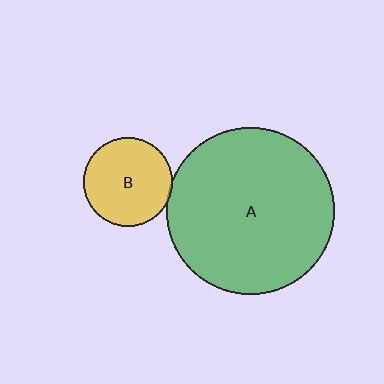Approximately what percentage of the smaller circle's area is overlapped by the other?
Approximately 5%.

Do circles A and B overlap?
Yes.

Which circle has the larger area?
Circle A (green).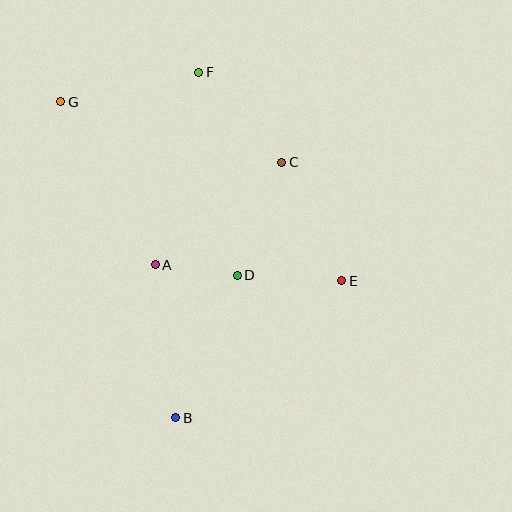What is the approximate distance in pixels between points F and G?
The distance between F and G is approximately 141 pixels.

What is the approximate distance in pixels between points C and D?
The distance between C and D is approximately 122 pixels.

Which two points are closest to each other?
Points A and D are closest to each other.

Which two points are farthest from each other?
Points B and F are farthest from each other.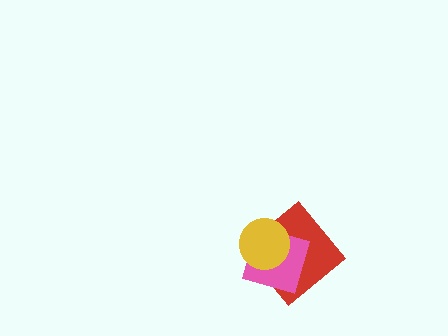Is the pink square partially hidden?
Yes, it is partially covered by another shape.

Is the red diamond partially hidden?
Yes, it is partially covered by another shape.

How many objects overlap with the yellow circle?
2 objects overlap with the yellow circle.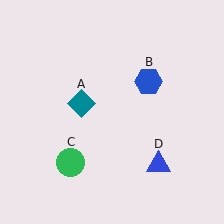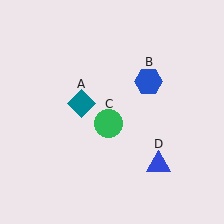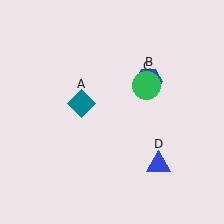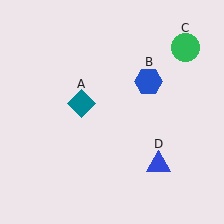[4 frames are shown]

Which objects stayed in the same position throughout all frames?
Teal diamond (object A) and blue hexagon (object B) and blue triangle (object D) remained stationary.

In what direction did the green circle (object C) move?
The green circle (object C) moved up and to the right.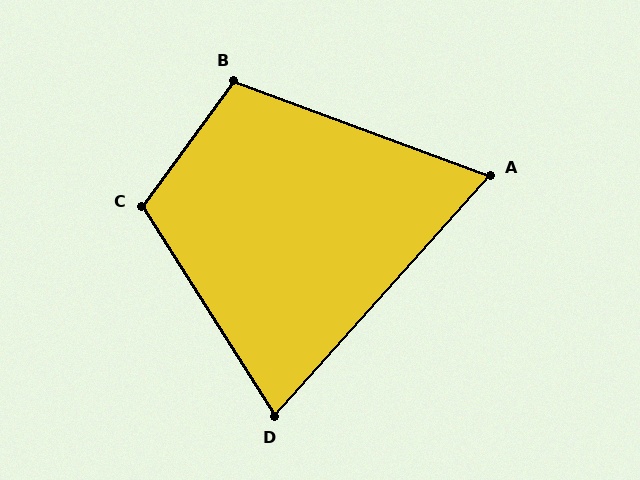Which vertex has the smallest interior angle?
A, at approximately 69 degrees.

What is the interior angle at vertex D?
Approximately 74 degrees (acute).